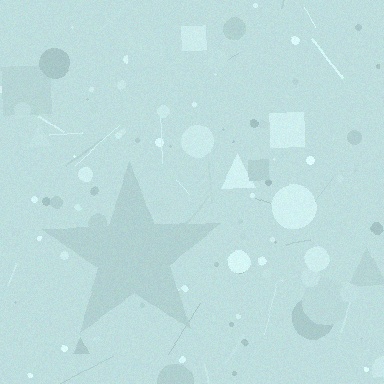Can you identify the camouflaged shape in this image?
The camouflaged shape is a star.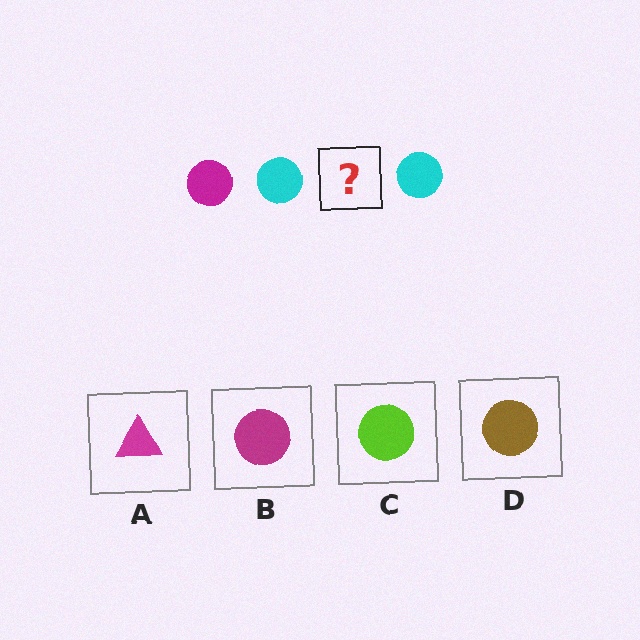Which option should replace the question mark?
Option B.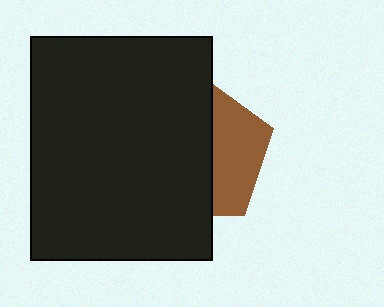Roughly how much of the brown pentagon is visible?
A small part of it is visible (roughly 37%).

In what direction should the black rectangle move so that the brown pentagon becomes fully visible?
The black rectangle should move left. That is the shortest direction to clear the overlap and leave the brown pentagon fully visible.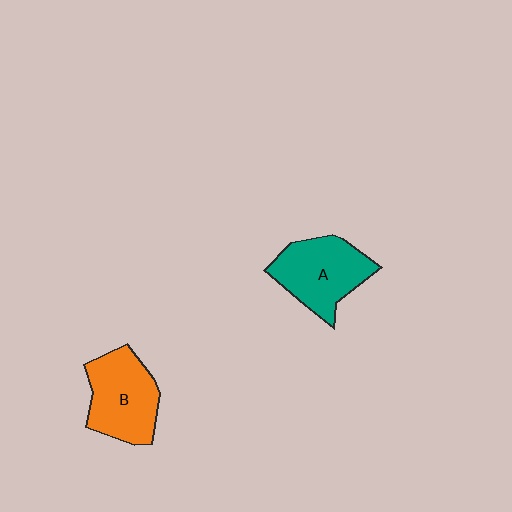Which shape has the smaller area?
Shape B (orange).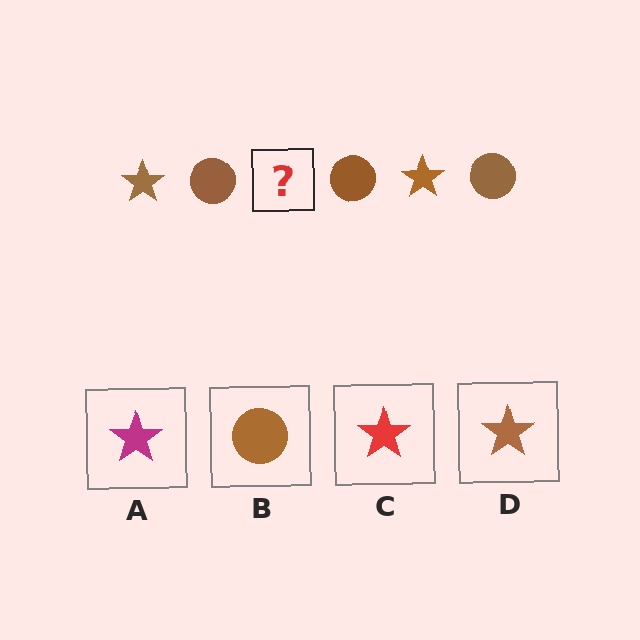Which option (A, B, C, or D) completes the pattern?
D.